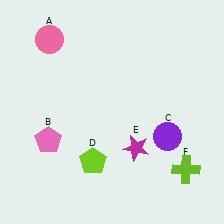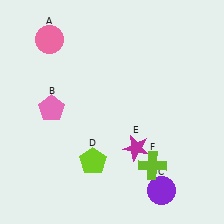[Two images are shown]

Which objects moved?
The objects that moved are: the pink pentagon (B), the purple circle (C), the lime cross (F).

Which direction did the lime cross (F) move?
The lime cross (F) moved left.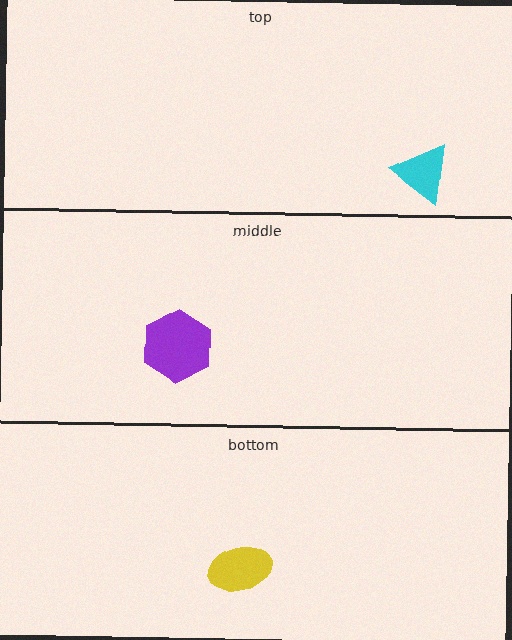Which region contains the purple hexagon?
The middle region.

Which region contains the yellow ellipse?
The bottom region.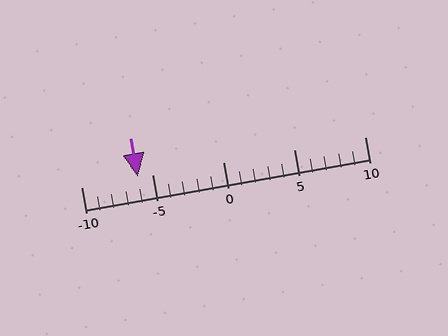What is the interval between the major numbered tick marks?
The major tick marks are spaced 5 units apart.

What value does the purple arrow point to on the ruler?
The purple arrow points to approximately -6.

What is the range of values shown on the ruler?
The ruler shows values from -10 to 10.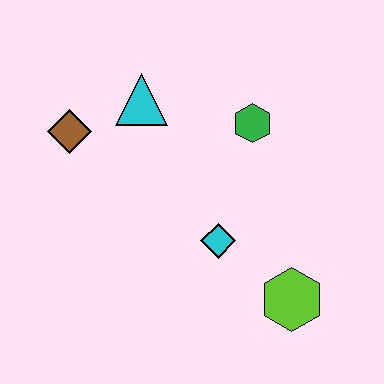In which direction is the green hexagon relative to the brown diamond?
The green hexagon is to the right of the brown diamond.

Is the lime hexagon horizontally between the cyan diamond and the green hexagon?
No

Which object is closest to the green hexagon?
The cyan triangle is closest to the green hexagon.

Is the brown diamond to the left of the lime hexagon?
Yes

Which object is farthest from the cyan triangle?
The lime hexagon is farthest from the cyan triangle.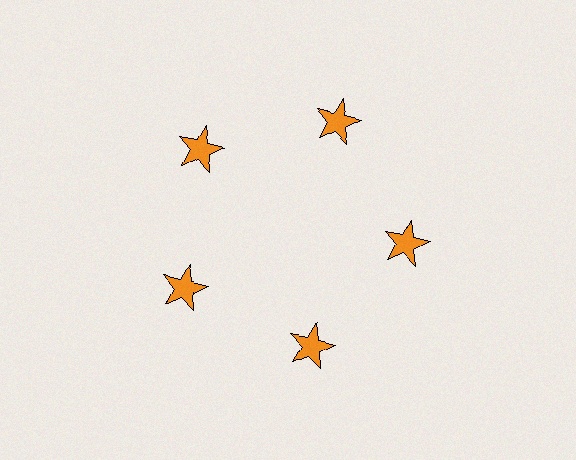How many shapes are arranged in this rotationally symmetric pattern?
There are 5 shapes, arranged in 5 groups of 1.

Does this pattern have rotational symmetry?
Yes, this pattern has 5-fold rotational symmetry. It looks the same after rotating 72 degrees around the center.